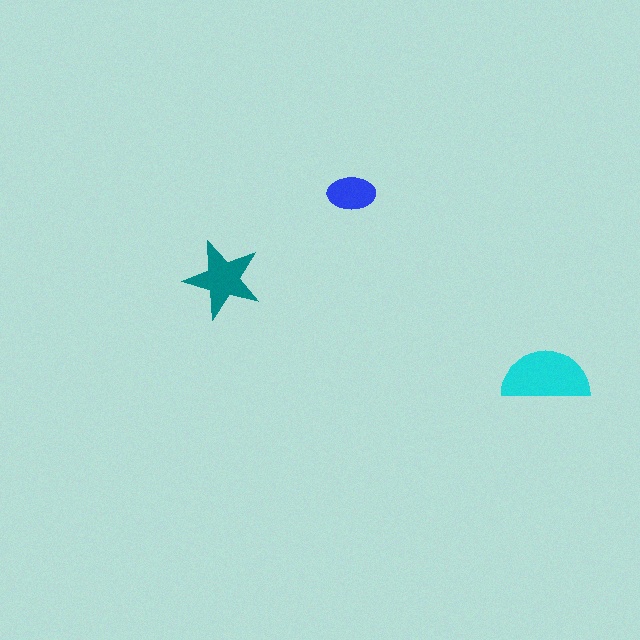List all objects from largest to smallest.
The cyan semicircle, the teal star, the blue ellipse.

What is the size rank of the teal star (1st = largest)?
2nd.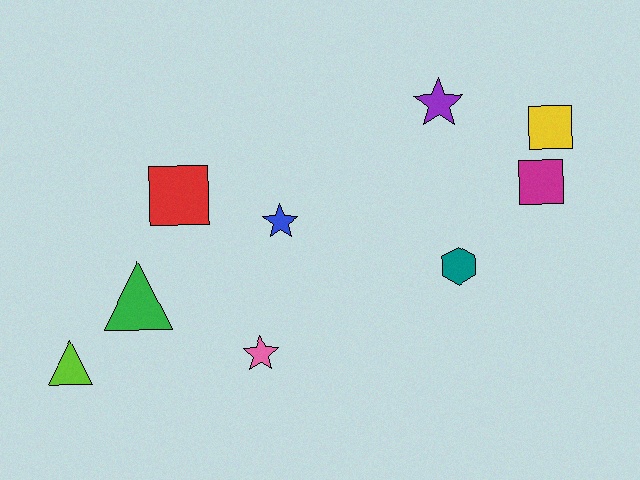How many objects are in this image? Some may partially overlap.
There are 9 objects.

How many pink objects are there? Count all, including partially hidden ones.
There is 1 pink object.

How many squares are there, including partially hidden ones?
There are 3 squares.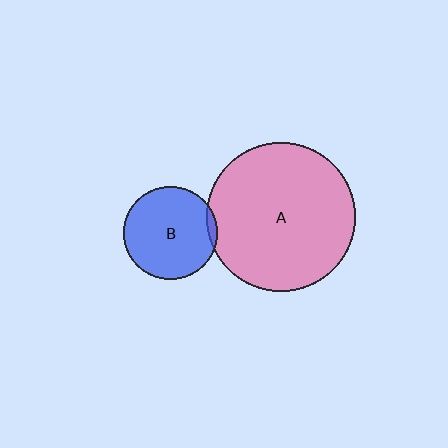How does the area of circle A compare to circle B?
Approximately 2.5 times.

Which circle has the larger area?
Circle A (pink).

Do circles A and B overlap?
Yes.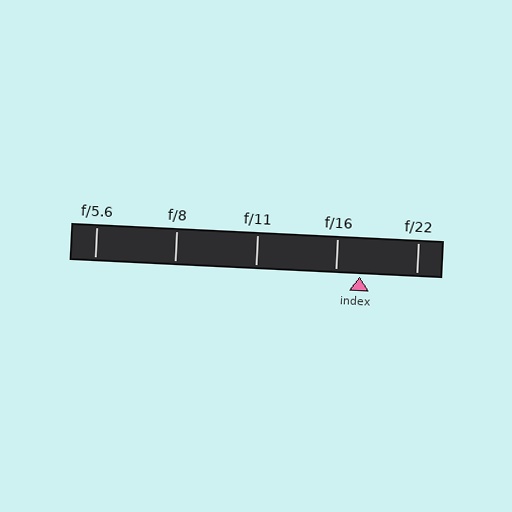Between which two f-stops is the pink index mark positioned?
The index mark is between f/16 and f/22.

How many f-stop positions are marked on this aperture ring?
There are 5 f-stop positions marked.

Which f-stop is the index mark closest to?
The index mark is closest to f/16.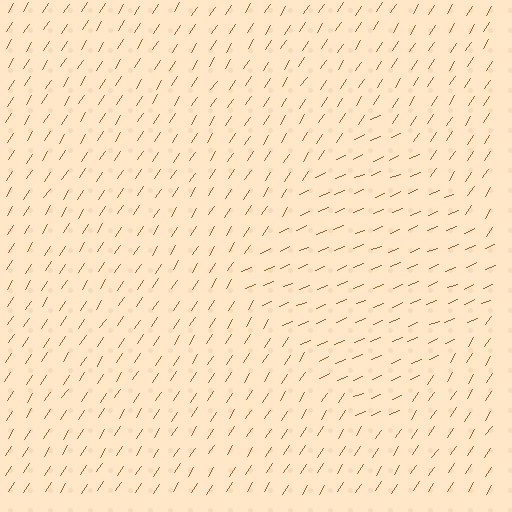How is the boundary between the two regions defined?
The boundary is defined purely by a change in line orientation (approximately 34 degrees difference). All lines are the same color and thickness.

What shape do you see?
I see a diamond.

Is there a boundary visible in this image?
Yes, there is a texture boundary formed by a change in line orientation.